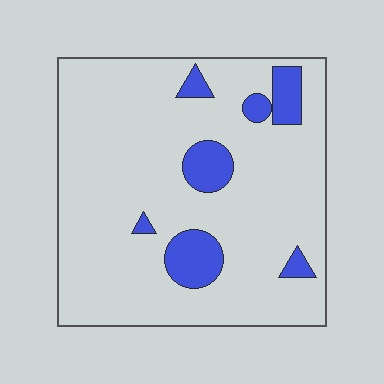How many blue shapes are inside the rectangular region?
7.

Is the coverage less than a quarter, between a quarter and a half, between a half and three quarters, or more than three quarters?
Less than a quarter.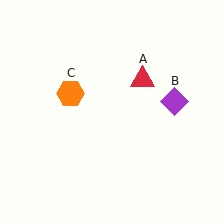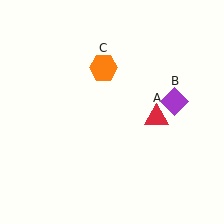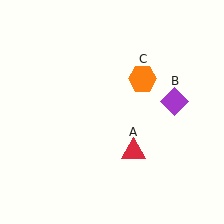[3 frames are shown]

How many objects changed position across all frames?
2 objects changed position: red triangle (object A), orange hexagon (object C).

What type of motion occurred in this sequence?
The red triangle (object A), orange hexagon (object C) rotated clockwise around the center of the scene.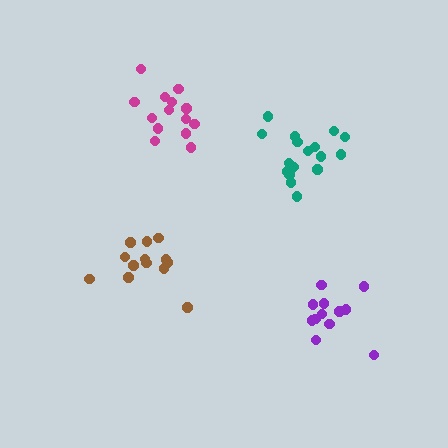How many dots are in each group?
Group 1: 14 dots, Group 2: 13 dots, Group 3: 17 dots, Group 4: 12 dots (56 total).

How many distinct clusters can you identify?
There are 4 distinct clusters.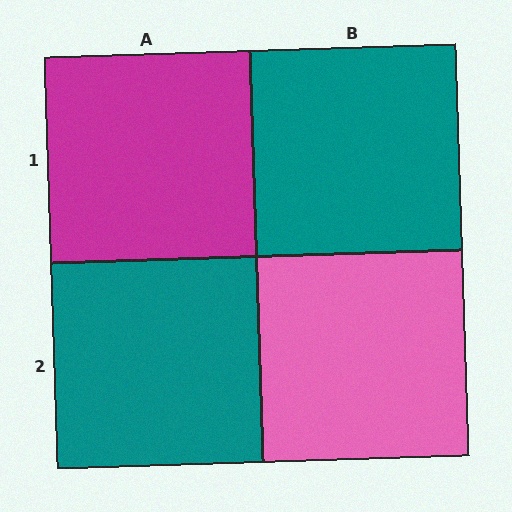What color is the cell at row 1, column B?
Teal.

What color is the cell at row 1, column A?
Magenta.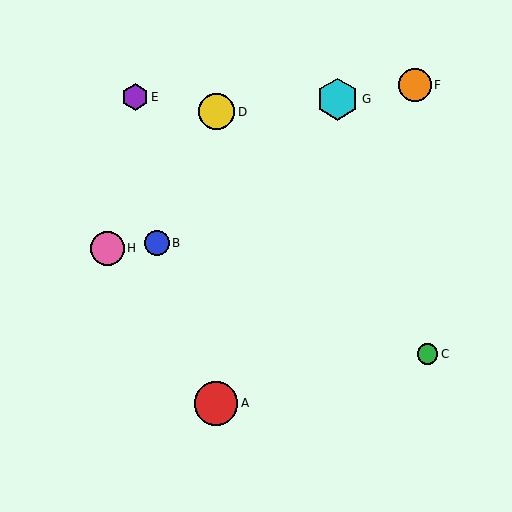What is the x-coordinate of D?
Object D is at x≈216.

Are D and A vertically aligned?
Yes, both are at x≈216.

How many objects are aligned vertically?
2 objects (A, D) are aligned vertically.